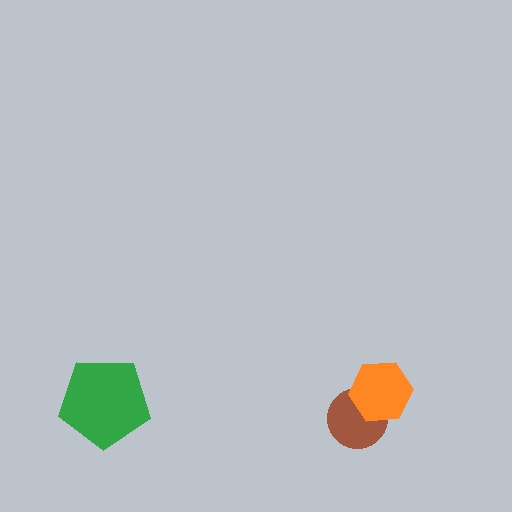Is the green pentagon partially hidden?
No, no other shape covers it.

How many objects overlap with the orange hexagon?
1 object overlaps with the orange hexagon.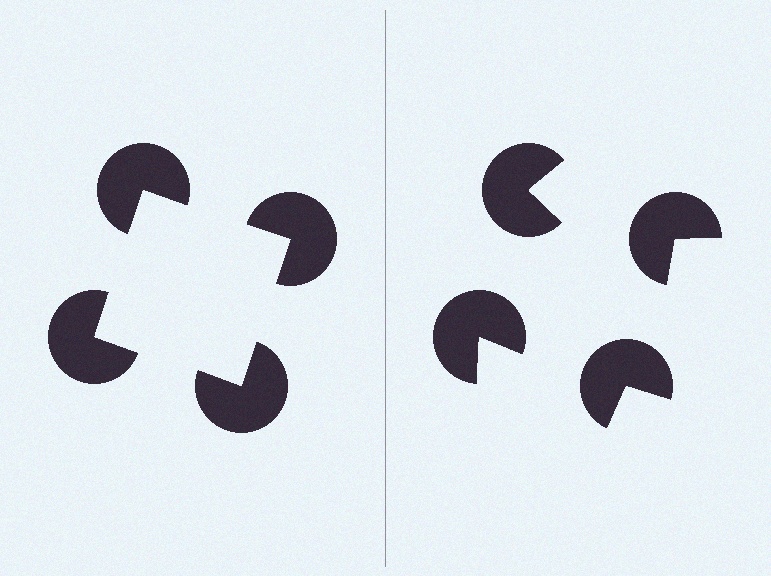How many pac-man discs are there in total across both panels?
8 — 4 on each side.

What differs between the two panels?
The pac-man discs are positioned identically on both sides; only the wedge orientations differ. On the left they align to a square; on the right they are misaligned.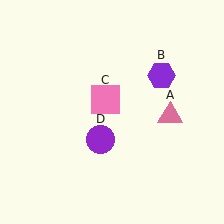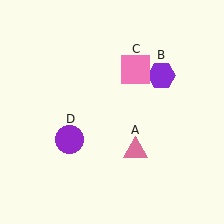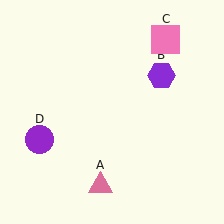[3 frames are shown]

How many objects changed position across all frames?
3 objects changed position: pink triangle (object A), pink square (object C), purple circle (object D).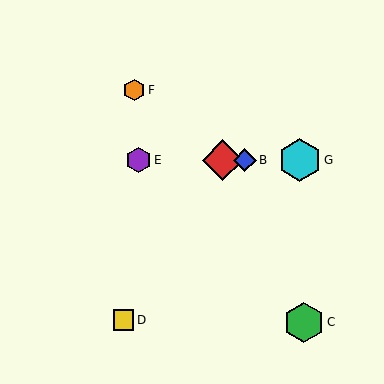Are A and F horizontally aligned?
No, A is at y≈160 and F is at y≈90.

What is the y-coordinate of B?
Object B is at y≈160.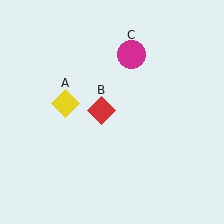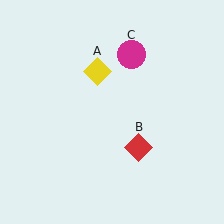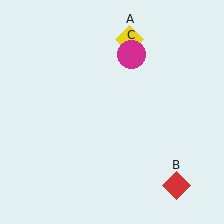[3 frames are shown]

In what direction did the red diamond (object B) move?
The red diamond (object B) moved down and to the right.